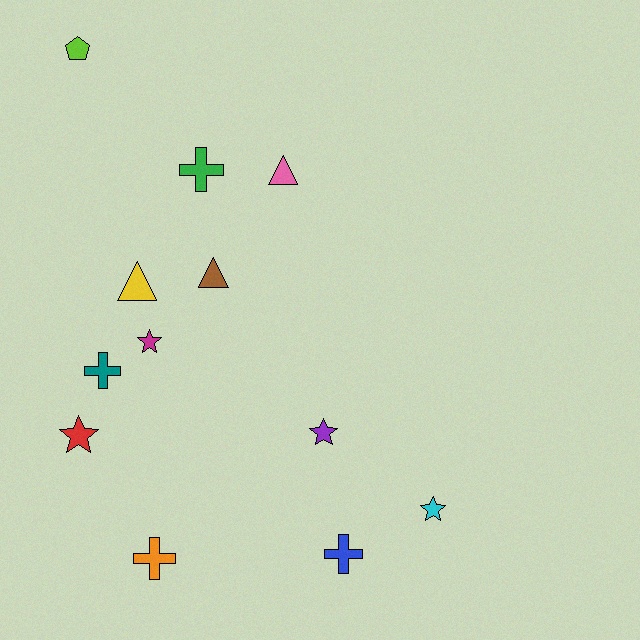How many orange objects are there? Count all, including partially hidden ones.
There is 1 orange object.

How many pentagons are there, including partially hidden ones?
There is 1 pentagon.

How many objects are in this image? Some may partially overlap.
There are 12 objects.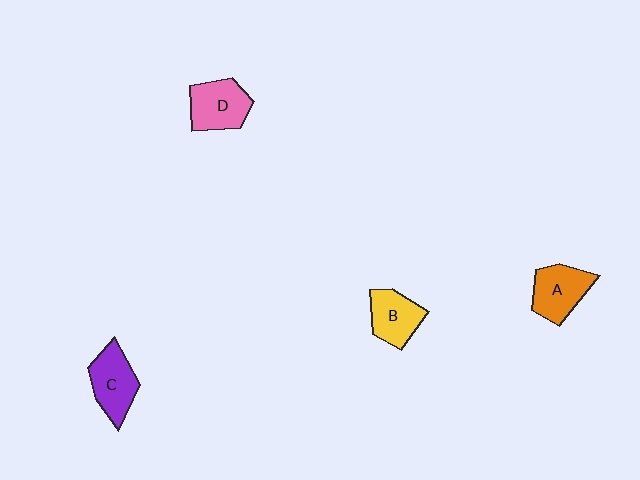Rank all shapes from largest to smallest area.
From largest to smallest: D (pink), C (purple), A (orange), B (yellow).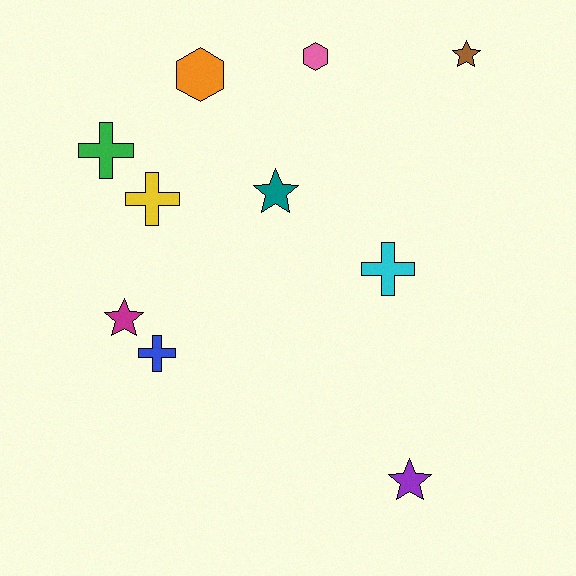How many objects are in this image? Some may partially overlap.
There are 10 objects.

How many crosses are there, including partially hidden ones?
There are 4 crosses.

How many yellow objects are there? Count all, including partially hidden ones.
There is 1 yellow object.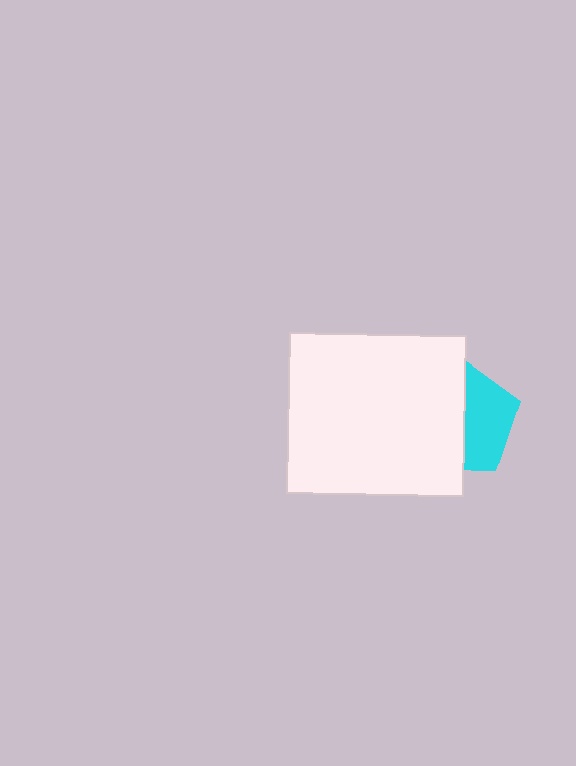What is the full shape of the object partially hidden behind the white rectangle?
The partially hidden object is a cyan pentagon.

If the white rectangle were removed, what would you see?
You would see the complete cyan pentagon.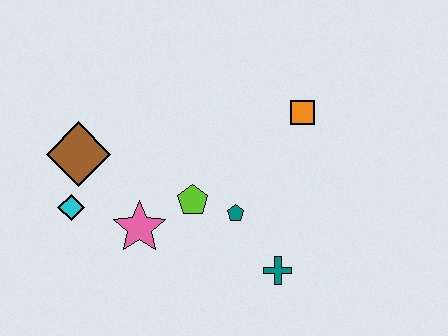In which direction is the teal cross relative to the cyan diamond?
The teal cross is to the right of the cyan diamond.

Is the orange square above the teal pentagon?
Yes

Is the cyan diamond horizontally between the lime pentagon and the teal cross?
No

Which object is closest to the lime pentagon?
The teal pentagon is closest to the lime pentagon.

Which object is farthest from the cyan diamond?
The orange square is farthest from the cyan diamond.